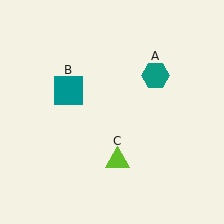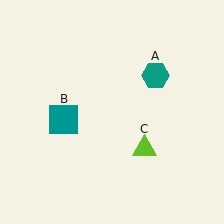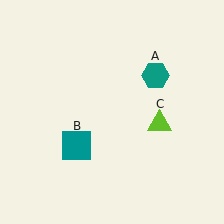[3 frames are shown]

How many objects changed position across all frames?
2 objects changed position: teal square (object B), lime triangle (object C).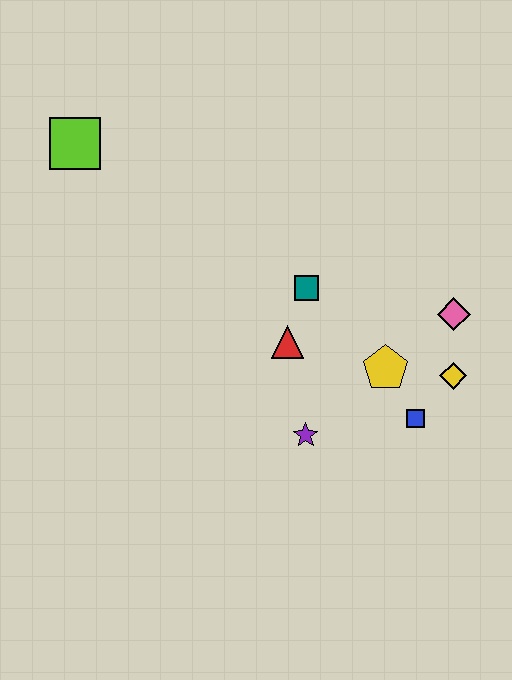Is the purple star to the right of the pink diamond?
No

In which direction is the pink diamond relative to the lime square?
The pink diamond is to the right of the lime square.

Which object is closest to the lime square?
The teal square is closest to the lime square.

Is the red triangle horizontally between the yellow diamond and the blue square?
No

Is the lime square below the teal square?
No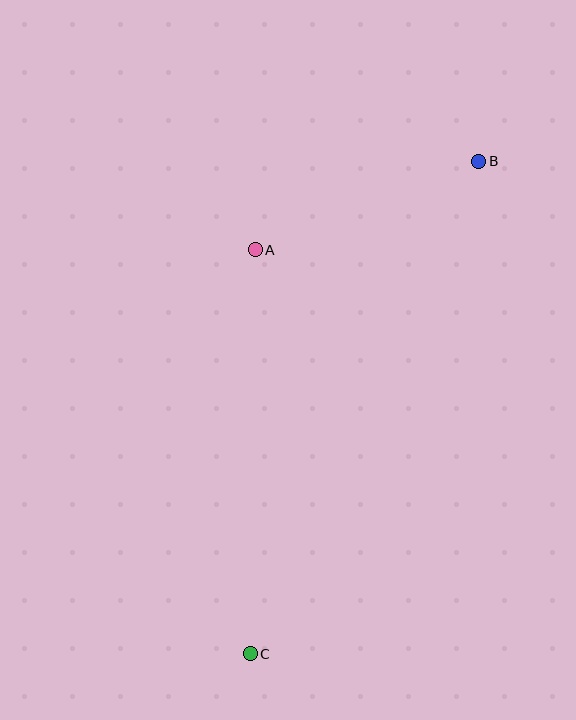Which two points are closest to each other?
Points A and B are closest to each other.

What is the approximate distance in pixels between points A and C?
The distance between A and C is approximately 404 pixels.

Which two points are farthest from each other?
Points B and C are farthest from each other.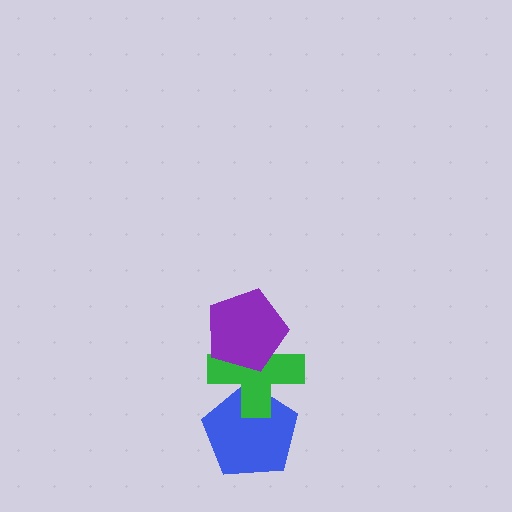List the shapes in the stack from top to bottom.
From top to bottom: the purple pentagon, the green cross, the blue pentagon.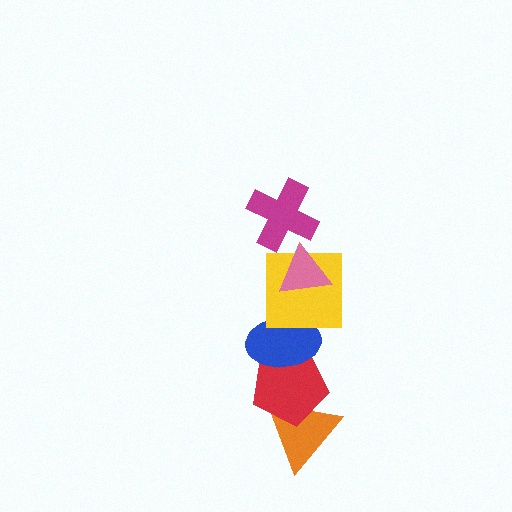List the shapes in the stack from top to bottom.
From top to bottom: the magenta cross, the pink triangle, the yellow square, the blue ellipse, the red pentagon, the orange triangle.